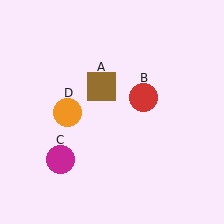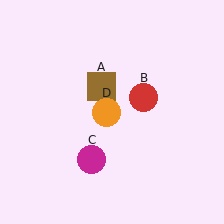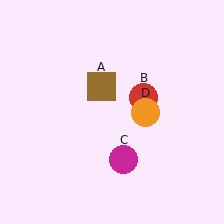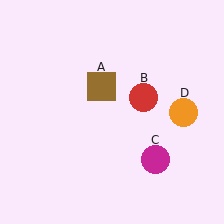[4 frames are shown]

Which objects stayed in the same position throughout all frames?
Brown square (object A) and red circle (object B) remained stationary.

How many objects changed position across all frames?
2 objects changed position: magenta circle (object C), orange circle (object D).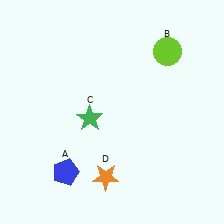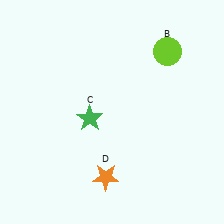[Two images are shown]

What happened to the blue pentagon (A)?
The blue pentagon (A) was removed in Image 2. It was in the bottom-left area of Image 1.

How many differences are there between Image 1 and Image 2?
There is 1 difference between the two images.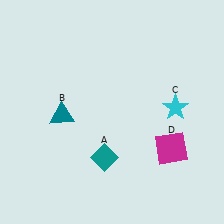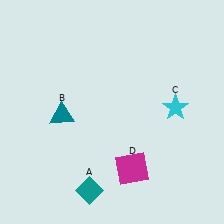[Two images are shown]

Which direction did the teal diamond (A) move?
The teal diamond (A) moved down.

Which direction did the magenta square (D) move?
The magenta square (D) moved left.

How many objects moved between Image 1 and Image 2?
2 objects moved between the two images.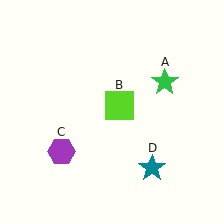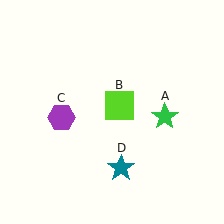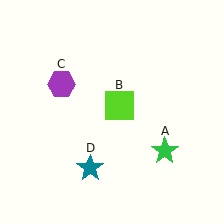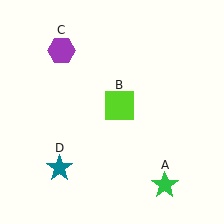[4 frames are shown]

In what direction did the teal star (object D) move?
The teal star (object D) moved left.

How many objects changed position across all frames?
3 objects changed position: green star (object A), purple hexagon (object C), teal star (object D).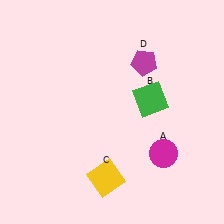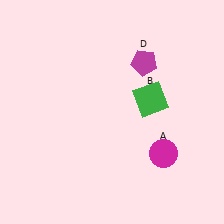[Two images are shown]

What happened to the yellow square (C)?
The yellow square (C) was removed in Image 2. It was in the bottom-left area of Image 1.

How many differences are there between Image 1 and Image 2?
There is 1 difference between the two images.